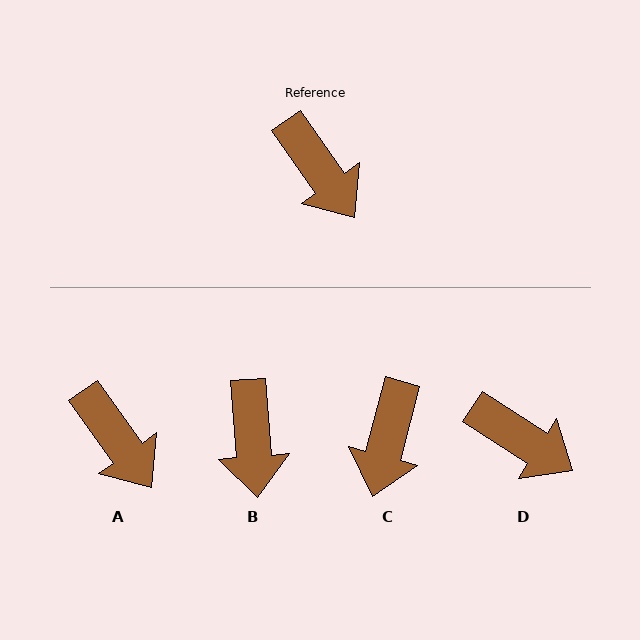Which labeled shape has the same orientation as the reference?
A.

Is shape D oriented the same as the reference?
No, it is off by about 22 degrees.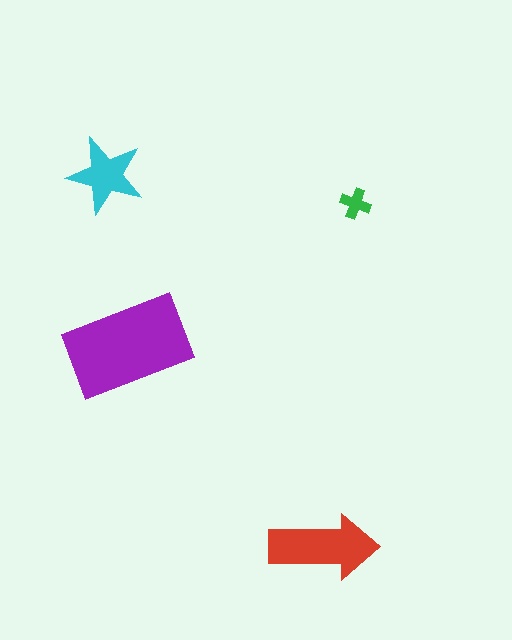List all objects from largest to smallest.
The purple rectangle, the red arrow, the cyan star, the green cross.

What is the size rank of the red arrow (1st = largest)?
2nd.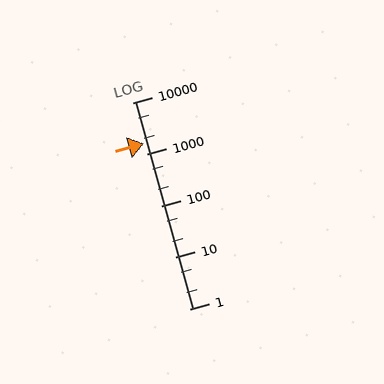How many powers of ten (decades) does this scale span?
The scale spans 4 decades, from 1 to 10000.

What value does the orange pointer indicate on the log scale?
The pointer indicates approximately 1600.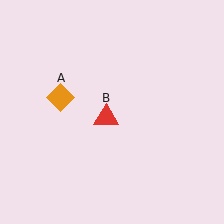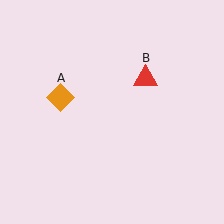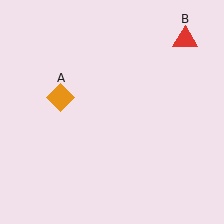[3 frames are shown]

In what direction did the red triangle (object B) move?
The red triangle (object B) moved up and to the right.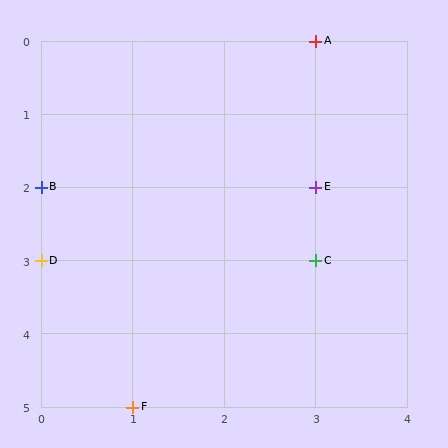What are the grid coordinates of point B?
Point B is at grid coordinates (0, 2).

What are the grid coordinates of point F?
Point F is at grid coordinates (1, 5).